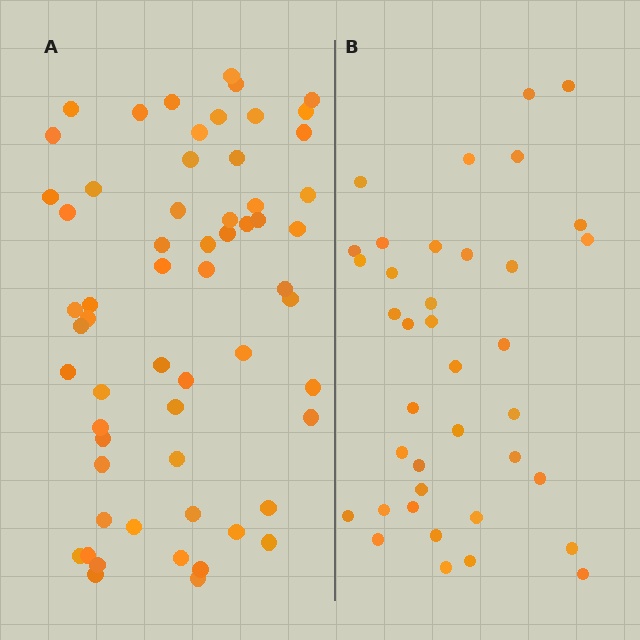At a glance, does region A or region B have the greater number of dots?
Region A (the left region) has more dots.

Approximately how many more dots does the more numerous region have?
Region A has approximately 20 more dots than region B.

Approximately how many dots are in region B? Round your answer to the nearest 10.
About 40 dots. (The exact count is 38, which rounds to 40.)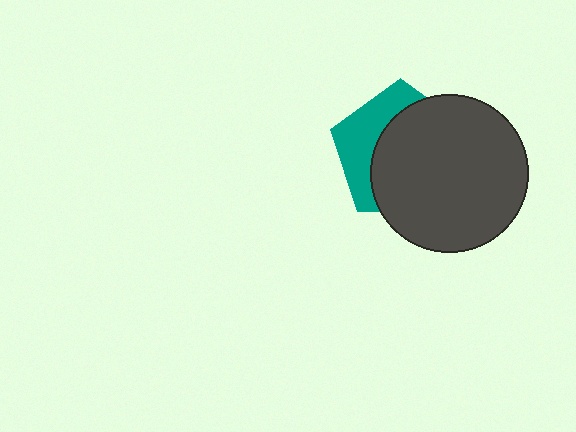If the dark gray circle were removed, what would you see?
You would see the complete teal pentagon.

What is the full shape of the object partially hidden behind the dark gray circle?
The partially hidden object is a teal pentagon.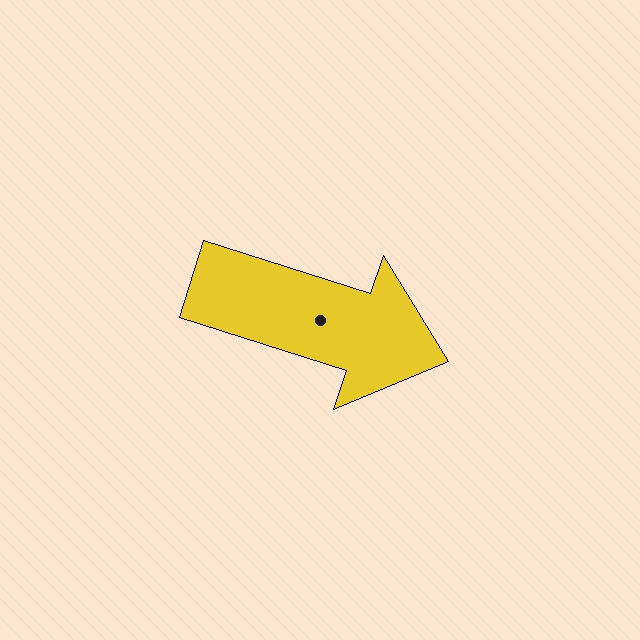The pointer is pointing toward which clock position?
Roughly 4 o'clock.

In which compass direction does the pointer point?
East.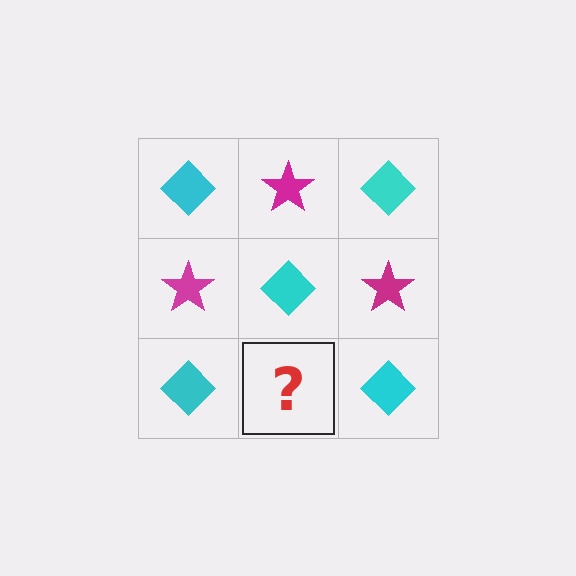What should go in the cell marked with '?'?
The missing cell should contain a magenta star.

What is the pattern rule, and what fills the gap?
The rule is that it alternates cyan diamond and magenta star in a checkerboard pattern. The gap should be filled with a magenta star.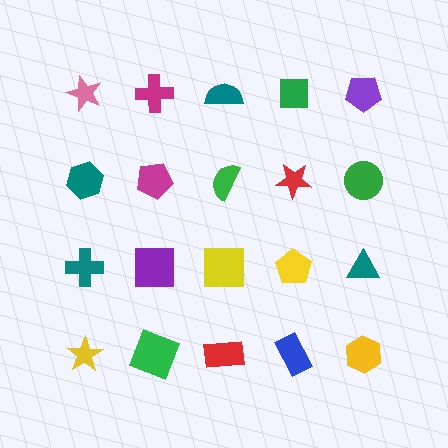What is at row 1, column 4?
A green square.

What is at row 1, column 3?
A teal semicircle.